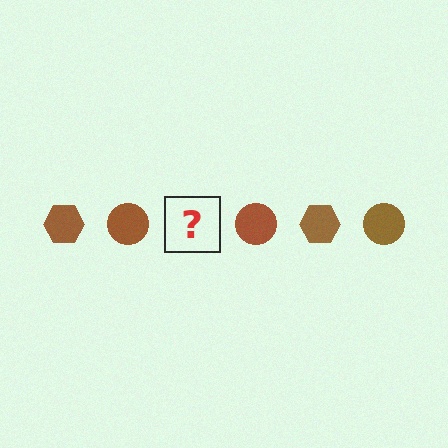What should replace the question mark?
The question mark should be replaced with a brown hexagon.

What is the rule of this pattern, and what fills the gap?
The rule is that the pattern cycles through hexagon, circle shapes in brown. The gap should be filled with a brown hexagon.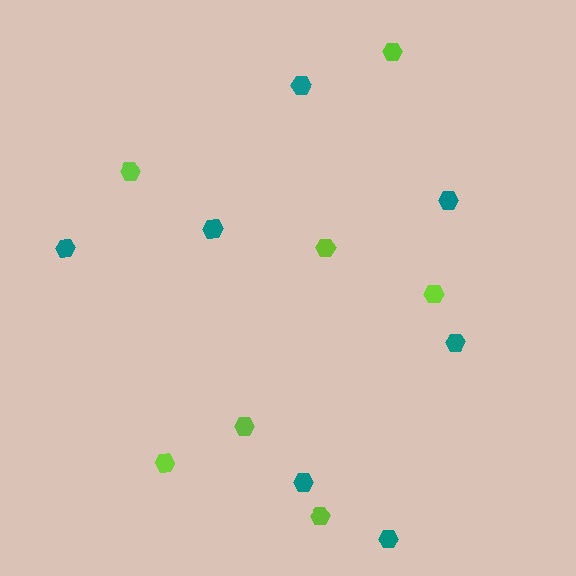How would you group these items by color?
There are 2 groups: one group of teal hexagons (7) and one group of lime hexagons (7).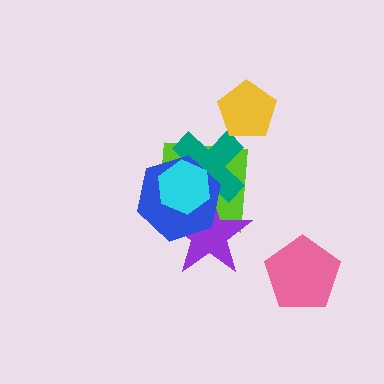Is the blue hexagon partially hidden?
Yes, it is partially covered by another shape.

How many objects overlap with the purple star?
4 objects overlap with the purple star.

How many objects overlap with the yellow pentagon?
0 objects overlap with the yellow pentagon.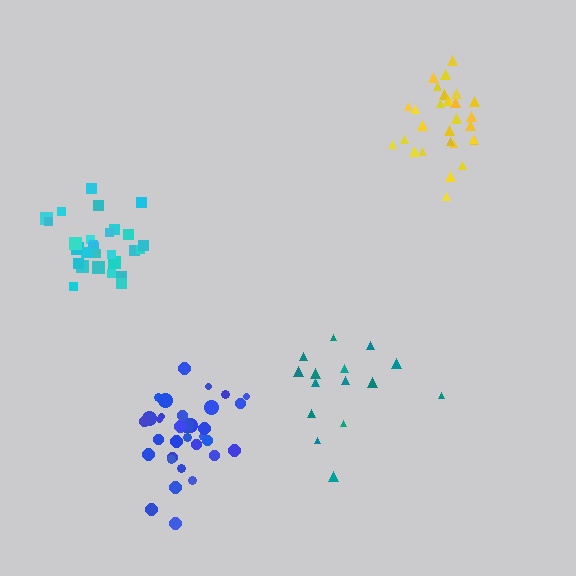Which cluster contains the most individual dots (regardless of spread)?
Blue (34).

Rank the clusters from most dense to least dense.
yellow, cyan, blue, teal.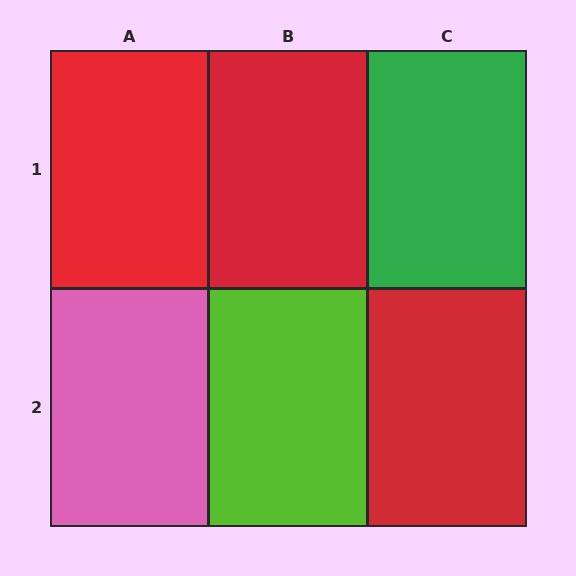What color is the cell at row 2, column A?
Pink.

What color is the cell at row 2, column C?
Red.